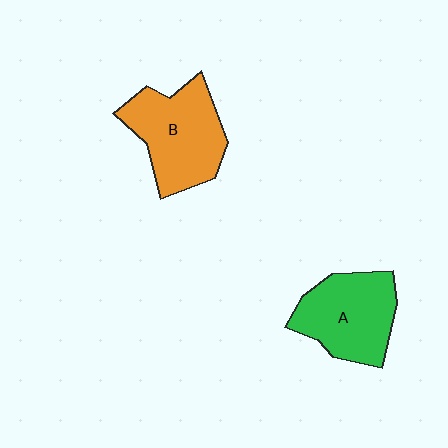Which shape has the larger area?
Shape B (orange).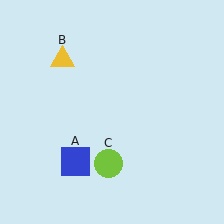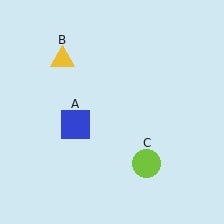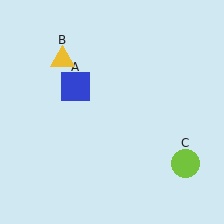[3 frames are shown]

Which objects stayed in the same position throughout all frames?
Yellow triangle (object B) remained stationary.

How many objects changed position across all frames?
2 objects changed position: blue square (object A), lime circle (object C).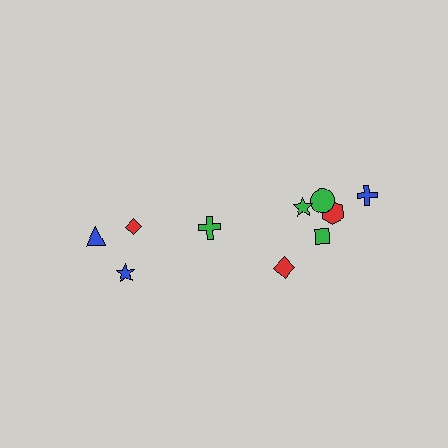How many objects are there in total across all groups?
There are 10 objects.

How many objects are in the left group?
There are 4 objects.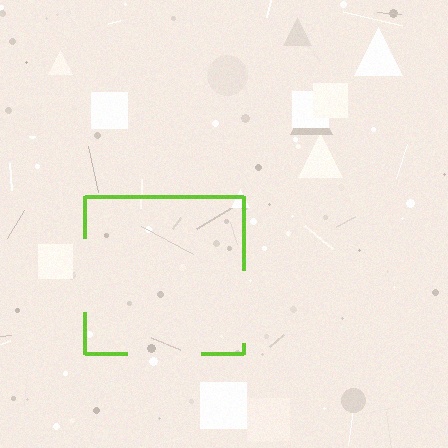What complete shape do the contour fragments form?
The contour fragments form a square.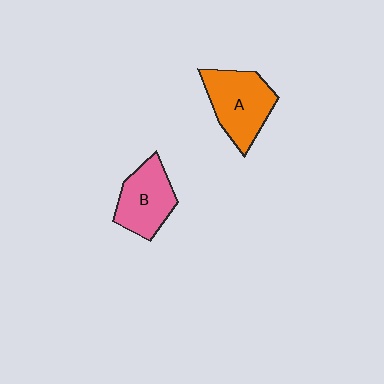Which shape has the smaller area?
Shape B (pink).